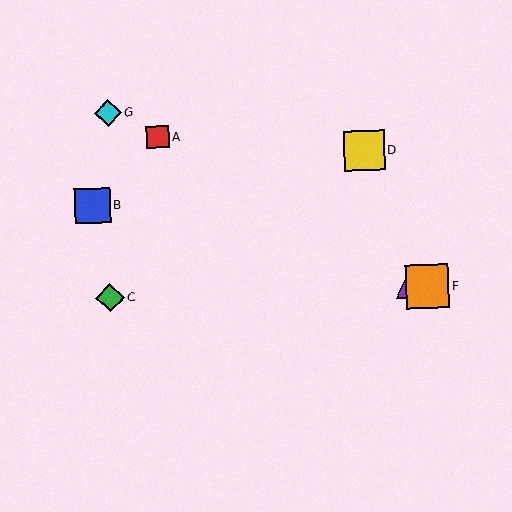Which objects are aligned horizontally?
Objects C, E, F are aligned horizontally.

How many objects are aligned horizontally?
3 objects (C, E, F) are aligned horizontally.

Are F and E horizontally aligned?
Yes, both are at y≈286.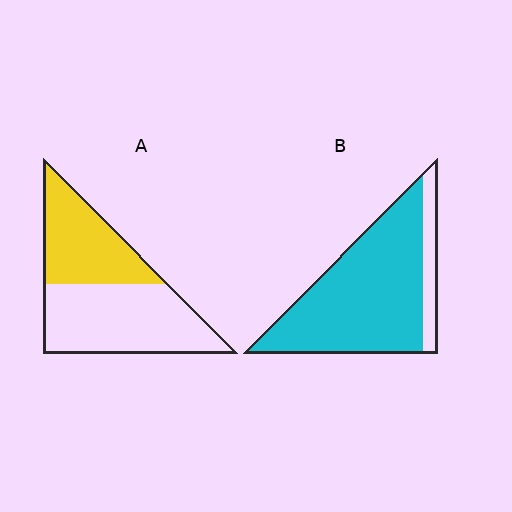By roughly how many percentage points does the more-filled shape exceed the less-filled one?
By roughly 45 percentage points (B over A).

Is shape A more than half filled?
No.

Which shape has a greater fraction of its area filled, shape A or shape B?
Shape B.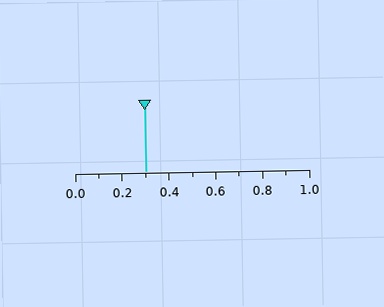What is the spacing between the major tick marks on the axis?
The major ticks are spaced 0.2 apart.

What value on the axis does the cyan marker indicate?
The marker indicates approximately 0.3.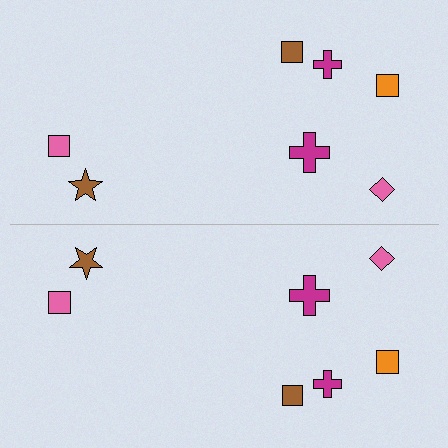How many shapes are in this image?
There are 14 shapes in this image.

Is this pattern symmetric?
Yes, this pattern has bilateral (reflection) symmetry.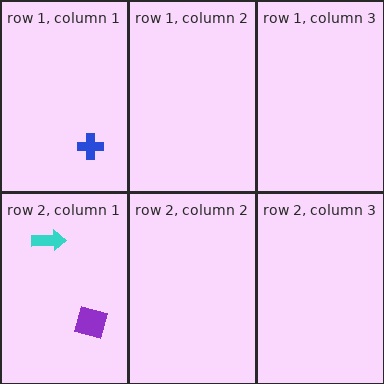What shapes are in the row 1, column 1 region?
The blue cross.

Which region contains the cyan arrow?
The row 2, column 1 region.